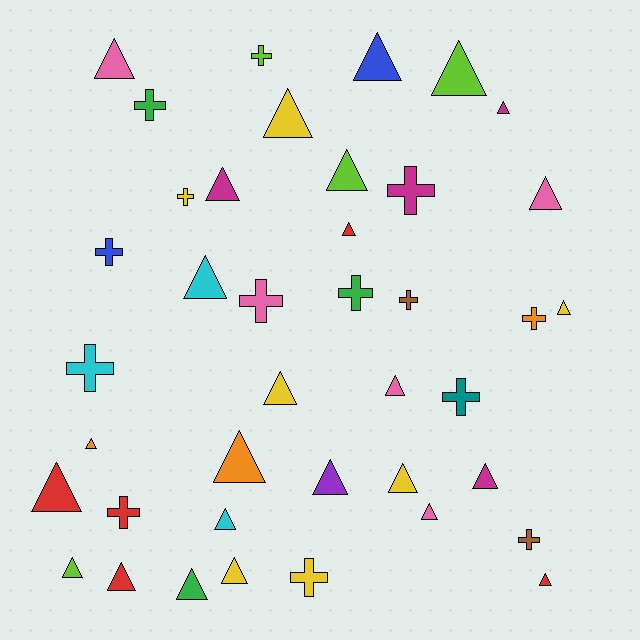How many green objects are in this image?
There are 3 green objects.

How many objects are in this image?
There are 40 objects.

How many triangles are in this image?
There are 26 triangles.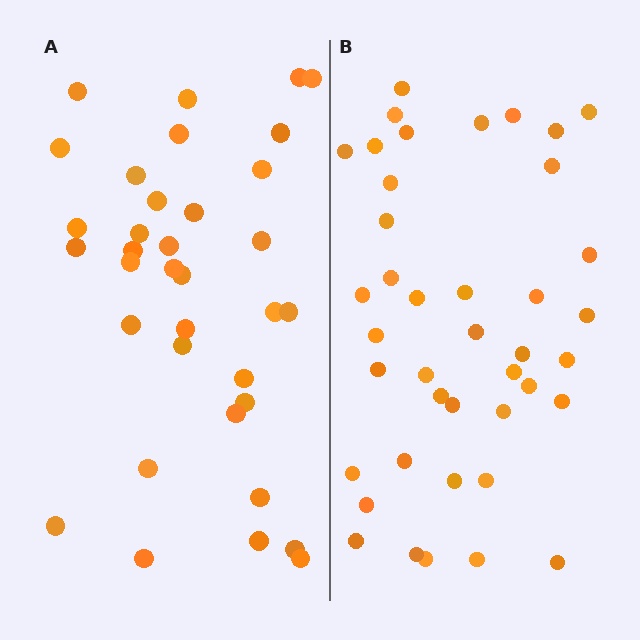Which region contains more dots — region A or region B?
Region B (the right region) has more dots.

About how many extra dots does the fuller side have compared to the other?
Region B has about 6 more dots than region A.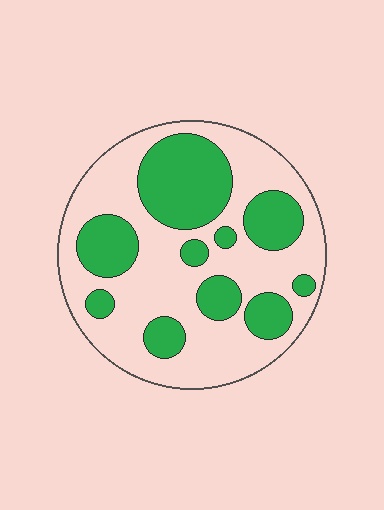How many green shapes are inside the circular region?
10.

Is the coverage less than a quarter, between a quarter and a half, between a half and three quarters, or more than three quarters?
Between a quarter and a half.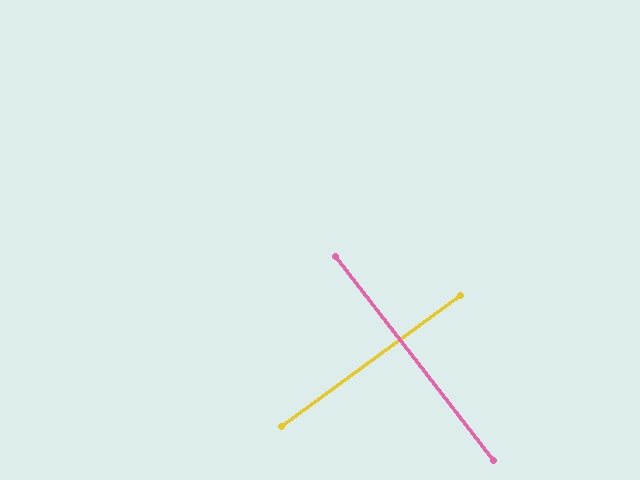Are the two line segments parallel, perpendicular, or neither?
Perpendicular — they meet at approximately 88°.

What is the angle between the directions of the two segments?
Approximately 88 degrees.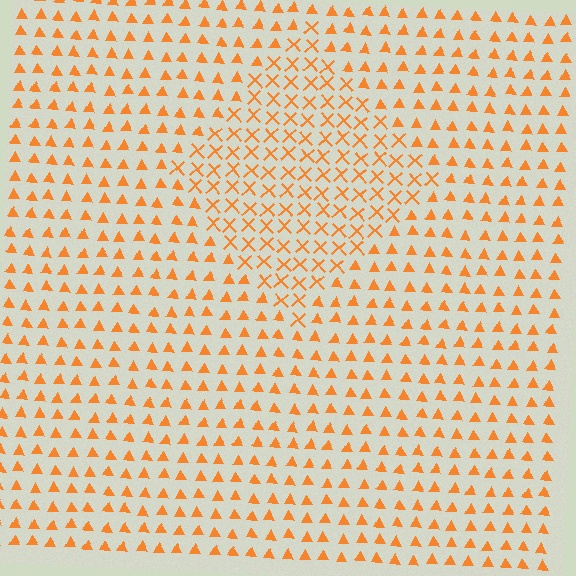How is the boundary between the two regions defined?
The boundary is defined by a change in element shape: X marks inside vs. triangles outside. All elements share the same color and spacing.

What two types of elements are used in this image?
The image uses X marks inside the diamond region and triangles outside it.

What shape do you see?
I see a diamond.